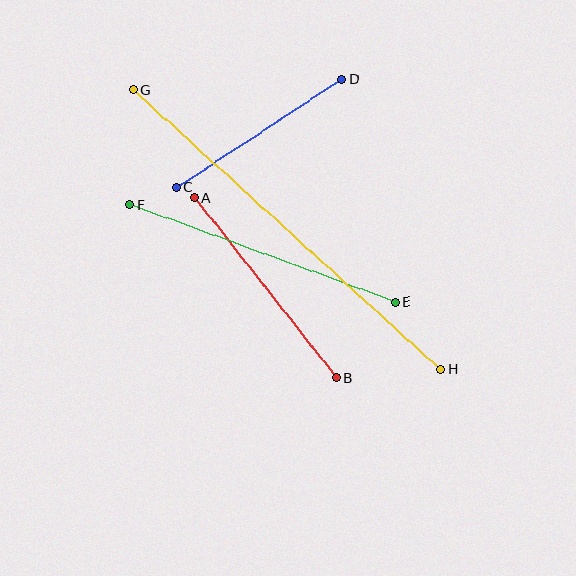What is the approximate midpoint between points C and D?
The midpoint is at approximately (259, 133) pixels.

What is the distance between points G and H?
The distance is approximately 415 pixels.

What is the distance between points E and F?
The distance is approximately 283 pixels.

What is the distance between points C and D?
The distance is approximately 198 pixels.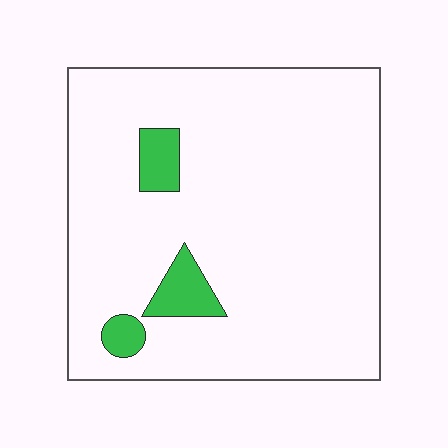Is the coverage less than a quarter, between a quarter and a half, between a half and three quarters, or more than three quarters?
Less than a quarter.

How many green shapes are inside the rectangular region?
3.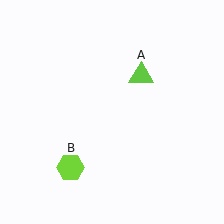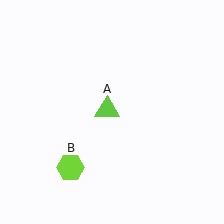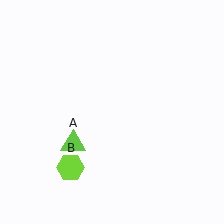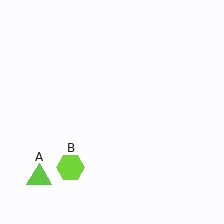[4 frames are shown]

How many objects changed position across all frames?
1 object changed position: lime triangle (object A).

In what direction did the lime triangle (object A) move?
The lime triangle (object A) moved down and to the left.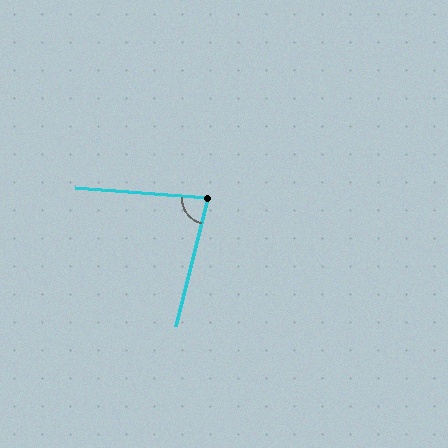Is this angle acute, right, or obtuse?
It is acute.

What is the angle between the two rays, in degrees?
Approximately 80 degrees.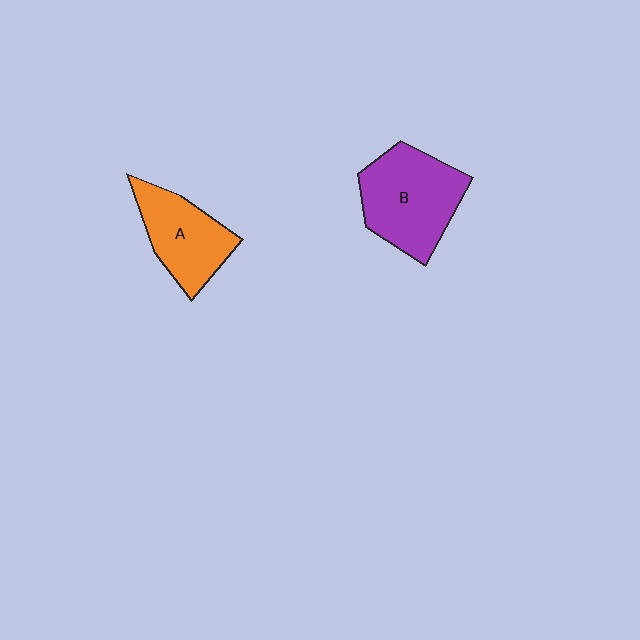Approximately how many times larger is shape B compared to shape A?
Approximately 1.3 times.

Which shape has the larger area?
Shape B (purple).